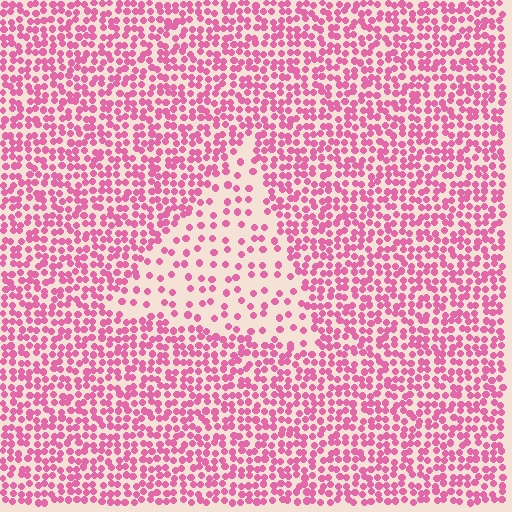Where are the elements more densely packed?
The elements are more densely packed outside the triangle boundary.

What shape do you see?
I see a triangle.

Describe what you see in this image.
The image contains small pink elements arranged at two different densities. A triangle-shaped region is visible where the elements are less densely packed than the surrounding area.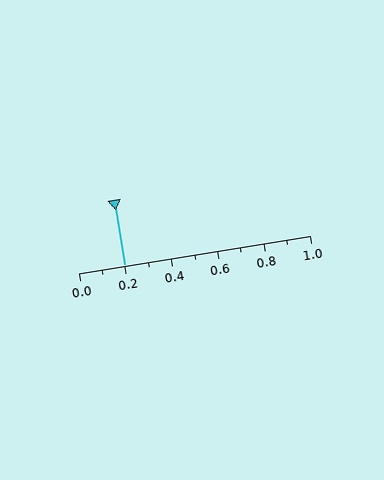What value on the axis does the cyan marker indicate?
The marker indicates approximately 0.2.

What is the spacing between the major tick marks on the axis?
The major ticks are spaced 0.2 apart.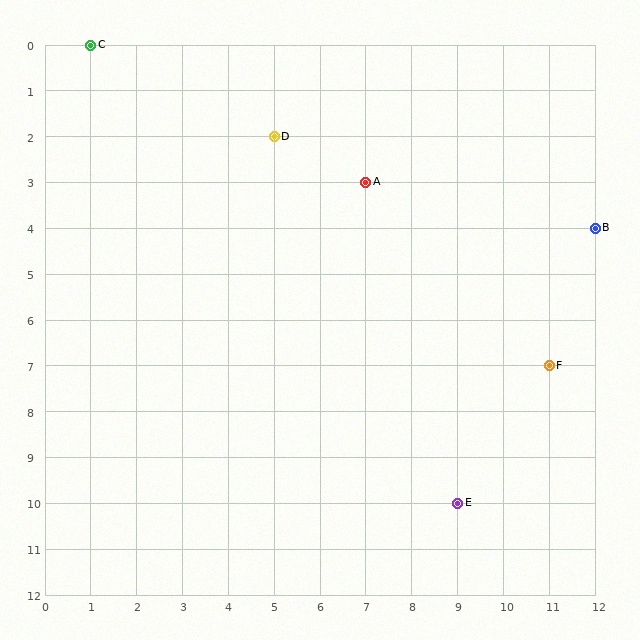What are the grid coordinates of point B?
Point B is at grid coordinates (12, 4).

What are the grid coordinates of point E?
Point E is at grid coordinates (9, 10).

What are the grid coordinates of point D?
Point D is at grid coordinates (5, 2).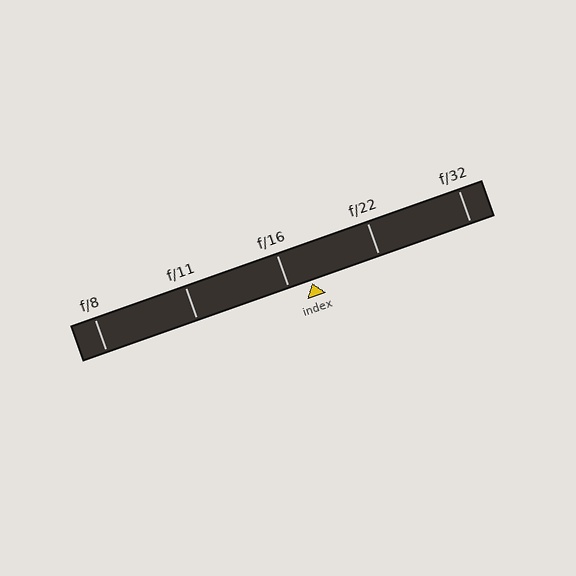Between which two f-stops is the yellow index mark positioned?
The index mark is between f/16 and f/22.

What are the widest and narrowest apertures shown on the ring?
The widest aperture shown is f/8 and the narrowest is f/32.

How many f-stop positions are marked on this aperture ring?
There are 5 f-stop positions marked.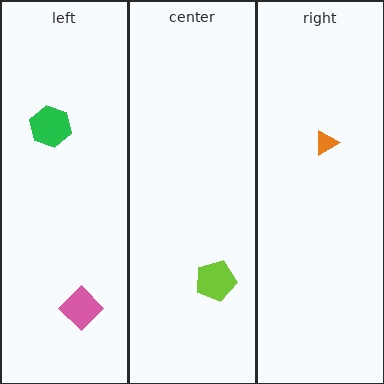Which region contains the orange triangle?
The right region.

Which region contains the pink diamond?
The left region.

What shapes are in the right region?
The orange triangle.